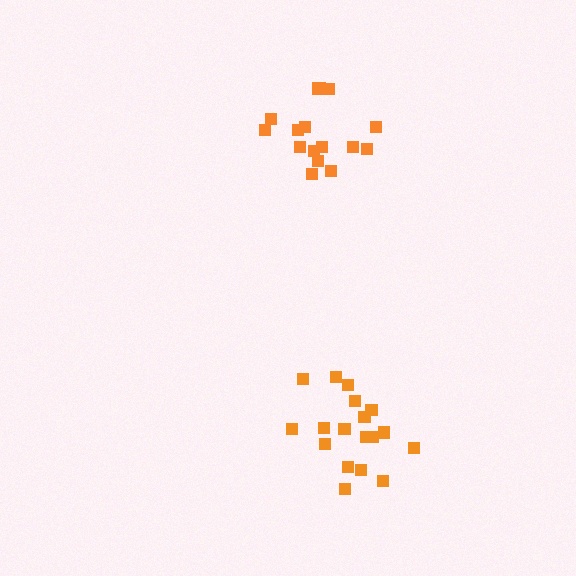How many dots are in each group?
Group 1: 16 dots, Group 2: 18 dots (34 total).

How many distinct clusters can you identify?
There are 2 distinct clusters.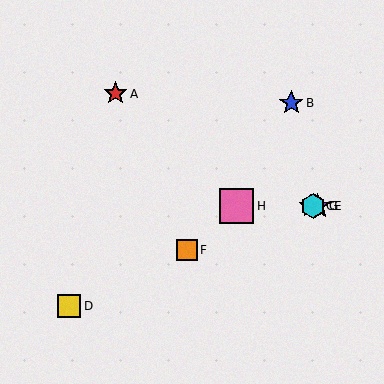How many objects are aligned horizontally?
4 objects (C, E, G, H) are aligned horizontally.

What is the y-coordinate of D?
Object D is at y≈306.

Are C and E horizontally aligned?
Yes, both are at y≈206.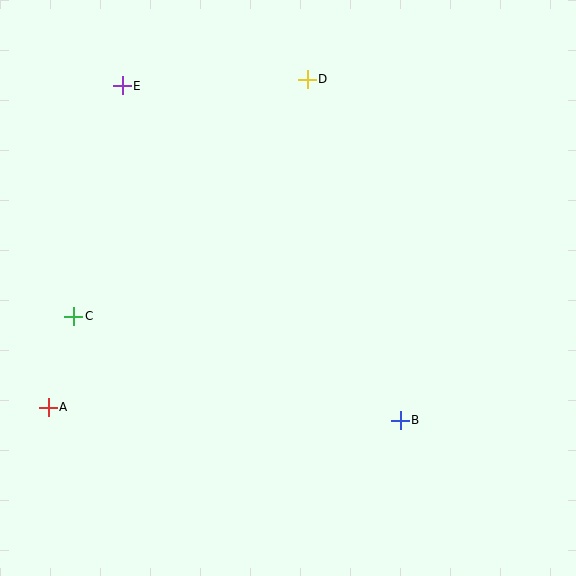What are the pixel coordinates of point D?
Point D is at (307, 79).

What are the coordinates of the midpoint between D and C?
The midpoint between D and C is at (191, 198).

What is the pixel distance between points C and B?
The distance between C and B is 343 pixels.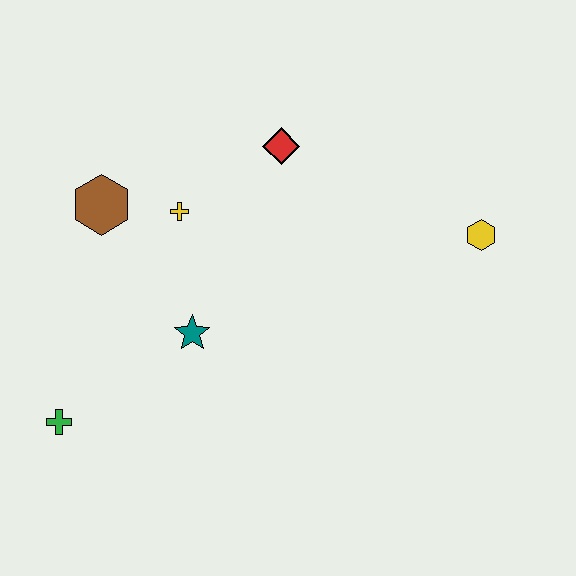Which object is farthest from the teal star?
The yellow hexagon is farthest from the teal star.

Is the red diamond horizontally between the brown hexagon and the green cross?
No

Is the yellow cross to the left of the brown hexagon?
No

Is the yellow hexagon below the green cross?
No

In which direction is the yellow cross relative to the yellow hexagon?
The yellow cross is to the left of the yellow hexagon.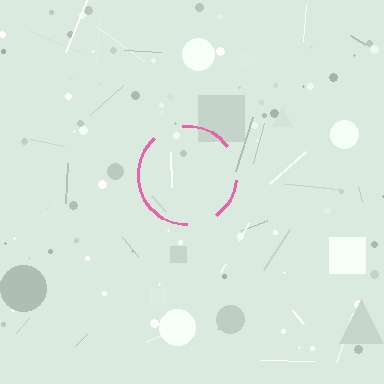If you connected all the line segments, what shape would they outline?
They would outline a circle.